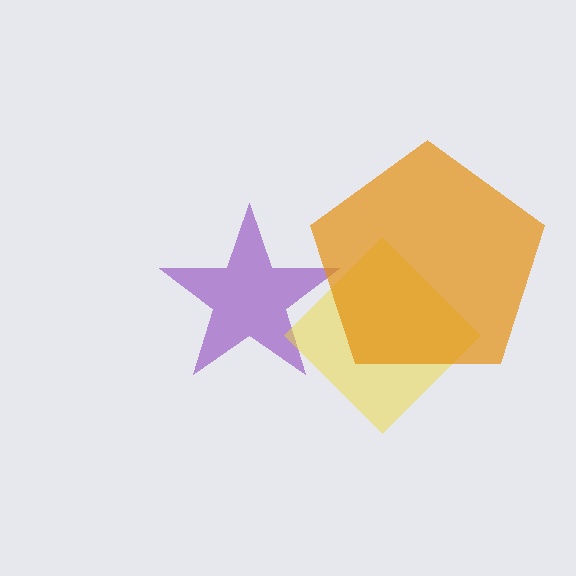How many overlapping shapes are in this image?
There are 3 overlapping shapes in the image.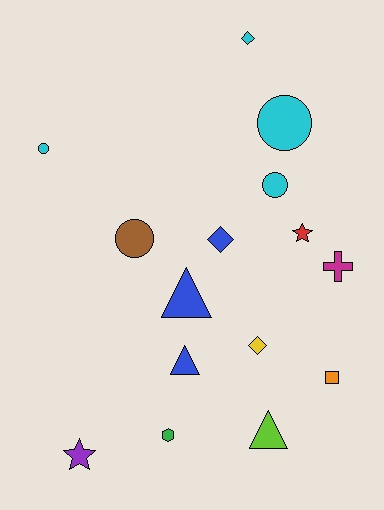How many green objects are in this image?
There is 1 green object.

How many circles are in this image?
There are 4 circles.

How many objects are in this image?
There are 15 objects.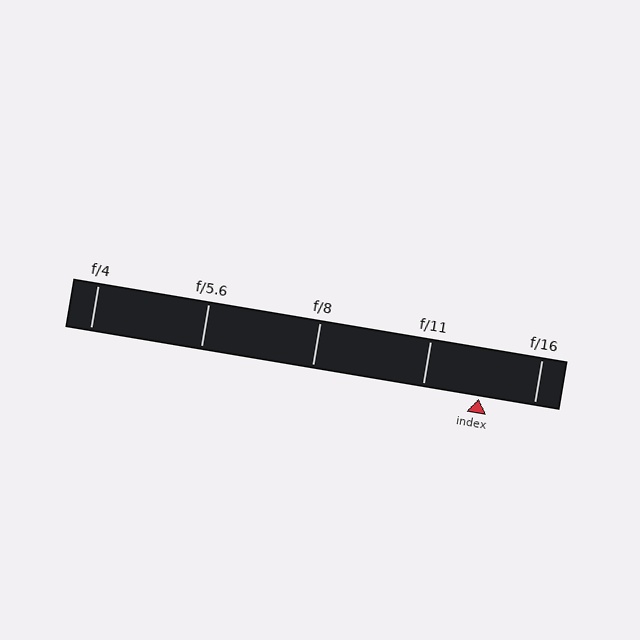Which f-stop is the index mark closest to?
The index mark is closest to f/16.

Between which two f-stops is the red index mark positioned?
The index mark is between f/11 and f/16.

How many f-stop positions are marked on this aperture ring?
There are 5 f-stop positions marked.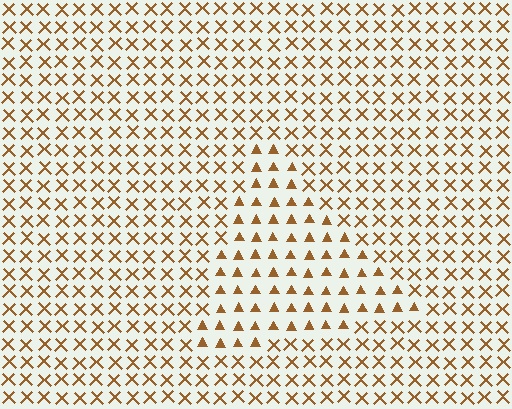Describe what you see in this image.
The image is filled with small brown elements arranged in a uniform grid. A triangle-shaped region contains triangles, while the surrounding area contains X marks. The boundary is defined purely by the change in element shape.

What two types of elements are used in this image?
The image uses triangles inside the triangle region and X marks outside it.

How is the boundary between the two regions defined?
The boundary is defined by a change in element shape: triangles inside vs. X marks outside. All elements share the same color and spacing.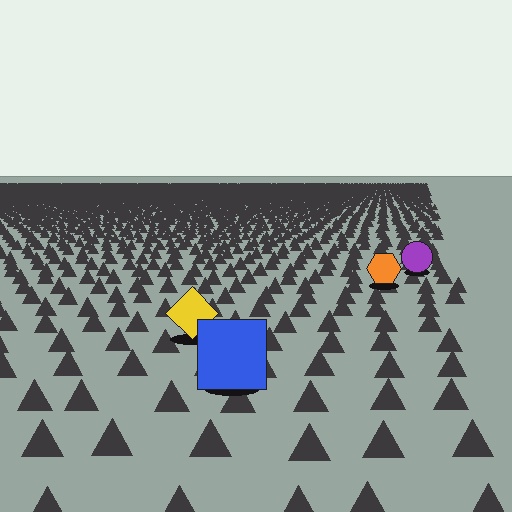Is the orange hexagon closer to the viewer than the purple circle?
Yes. The orange hexagon is closer — you can tell from the texture gradient: the ground texture is coarser near it.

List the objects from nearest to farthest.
From nearest to farthest: the blue square, the yellow diamond, the orange hexagon, the purple circle.